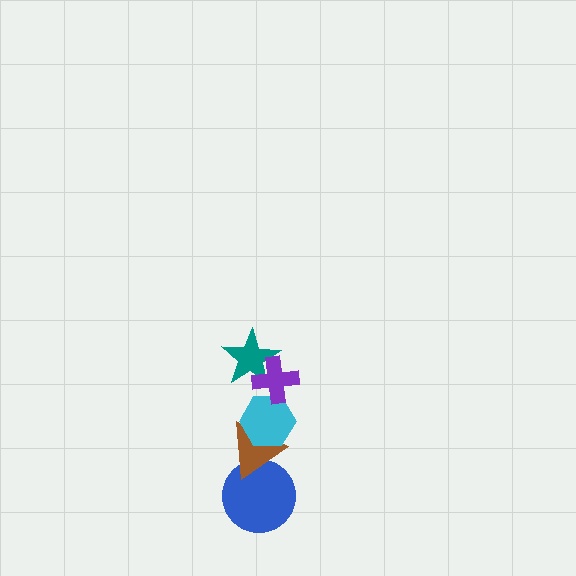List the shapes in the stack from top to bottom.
From top to bottom: the purple cross, the teal star, the cyan hexagon, the brown triangle, the blue circle.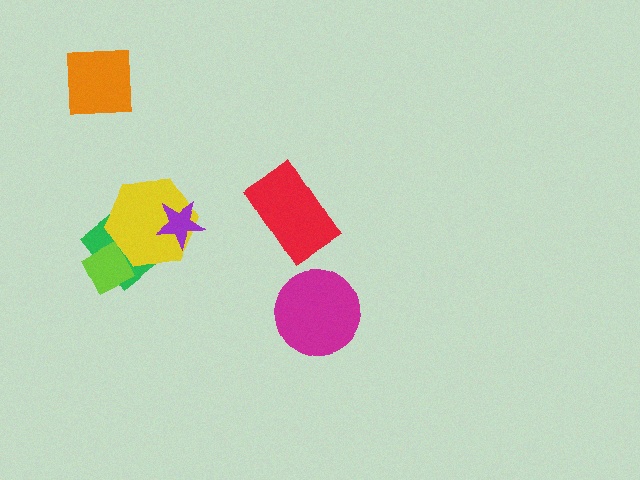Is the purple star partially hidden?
No, no other shape covers it.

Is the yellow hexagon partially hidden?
Yes, it is partially covered by another shape.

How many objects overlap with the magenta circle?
0 objects overlap with the magenta circle.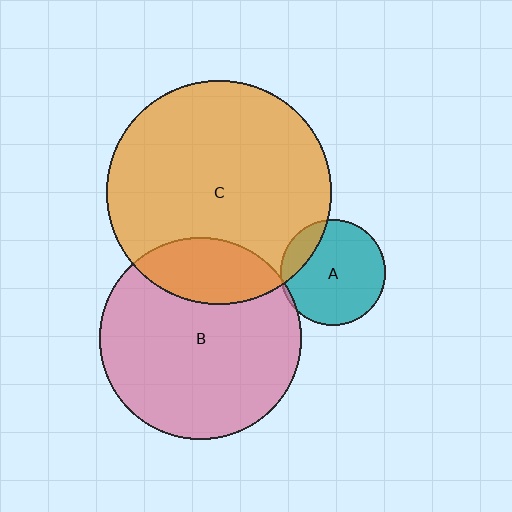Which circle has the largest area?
Circle C (orange).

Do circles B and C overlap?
Yes.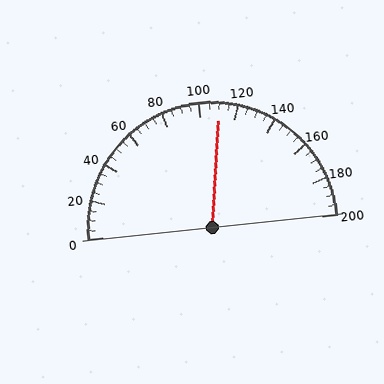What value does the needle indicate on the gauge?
The needle indicates approximately 110.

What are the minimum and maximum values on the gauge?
The gauge ranges from 0 to 200.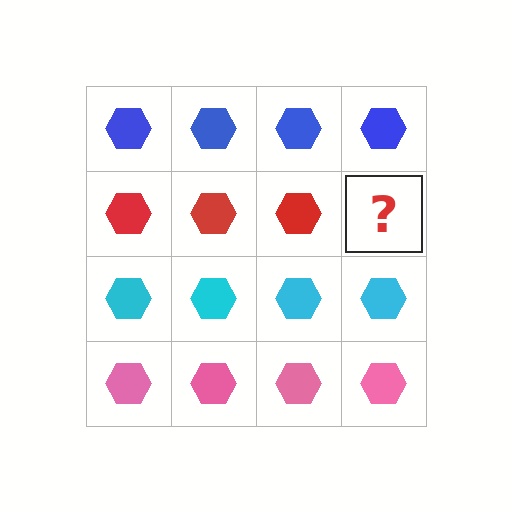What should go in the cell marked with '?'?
The missing cell should contain a red hexagon.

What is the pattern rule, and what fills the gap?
The rule is that each row has a consistent color. The gap should be filled with a red hexagon.